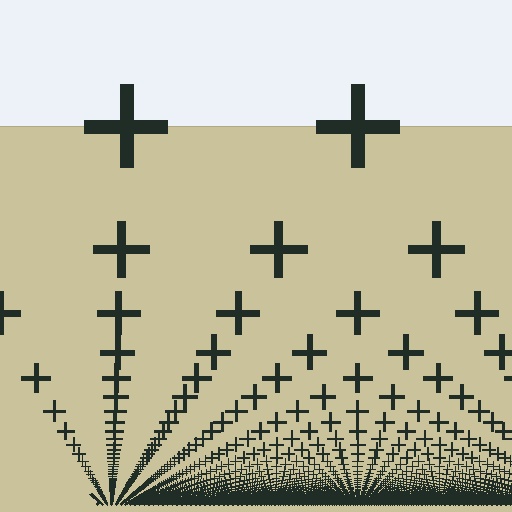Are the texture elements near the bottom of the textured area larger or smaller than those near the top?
Smaller. The gradient is inverted — elements near the bottom are smaller and denser.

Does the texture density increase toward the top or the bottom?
Density increases toward the bottom.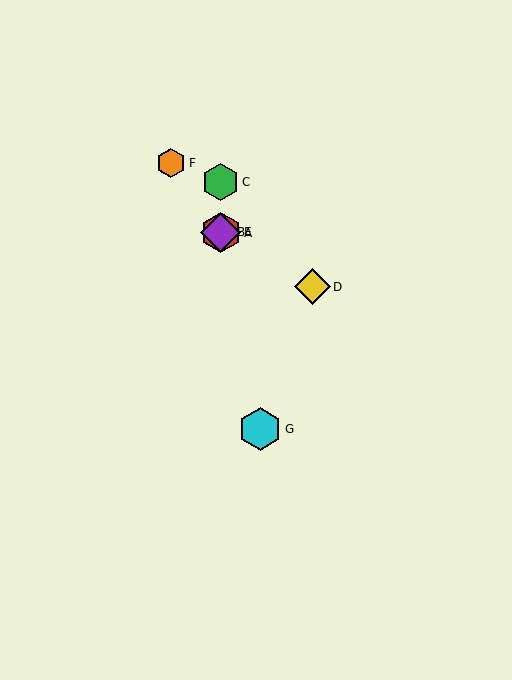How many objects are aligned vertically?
4 objects (A, B, C, E) are aligned vertically.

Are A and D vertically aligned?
No, A is at x≈221 and D is at x≈312.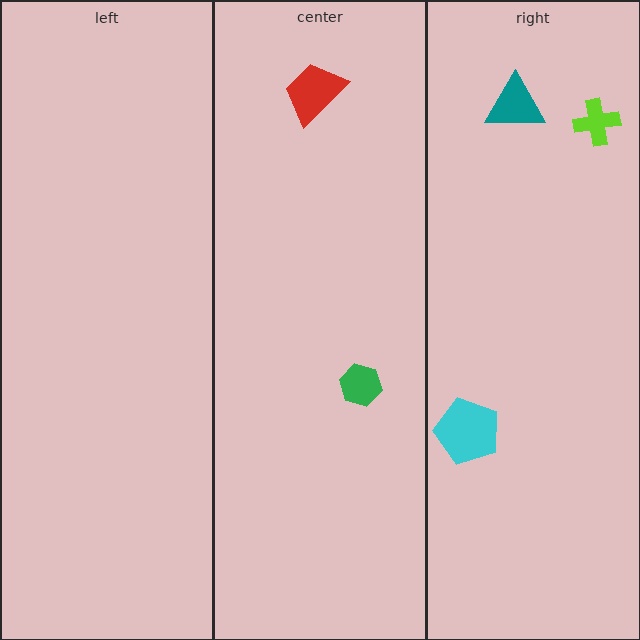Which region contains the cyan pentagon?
The right region.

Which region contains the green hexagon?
The center region.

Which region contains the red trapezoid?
The center region.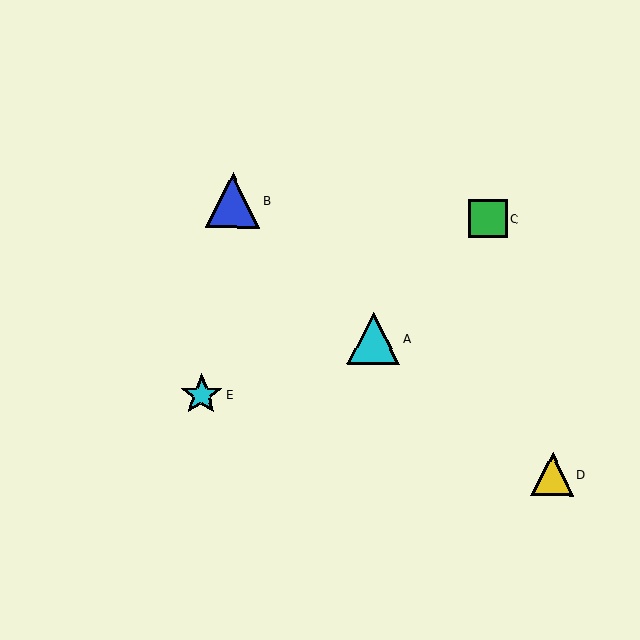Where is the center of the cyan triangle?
The center of the cyan triangle is at (374, 338).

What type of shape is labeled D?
Shape D is a yellow triangle.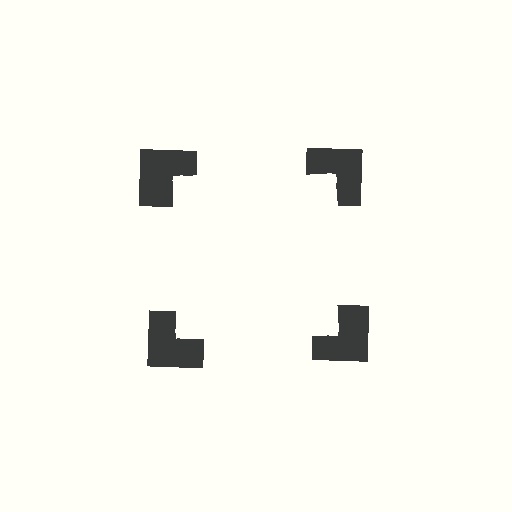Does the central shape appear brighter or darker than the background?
It typically appears slightly brighter than the background, even though no actual brightness change is drawn.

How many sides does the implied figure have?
4 sides.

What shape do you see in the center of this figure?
An illusory square — its edges are inferred from the aligned wedge cuts in the notched squares, not physically drawn.